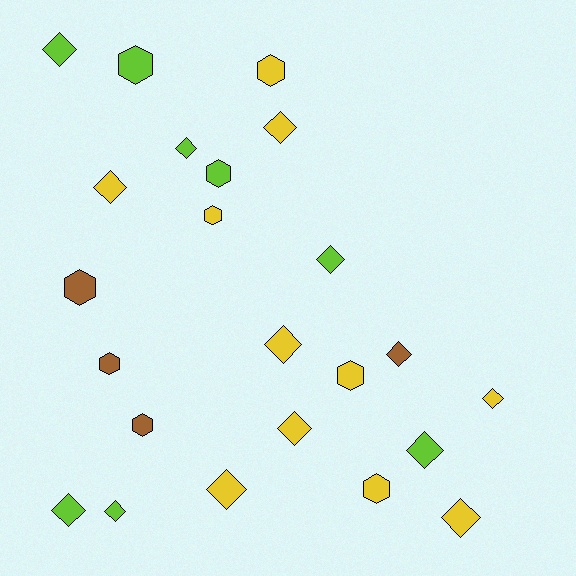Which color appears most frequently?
Yellow, with 11 objects.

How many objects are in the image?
There are 23 objects.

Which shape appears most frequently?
Diamond, with 14 objects.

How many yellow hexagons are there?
There are 4 yellow hexagons.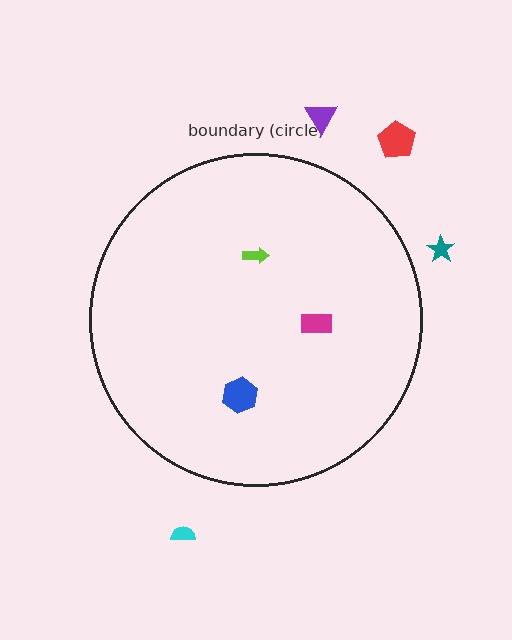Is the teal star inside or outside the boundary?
Outside.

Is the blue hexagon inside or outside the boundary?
Inside.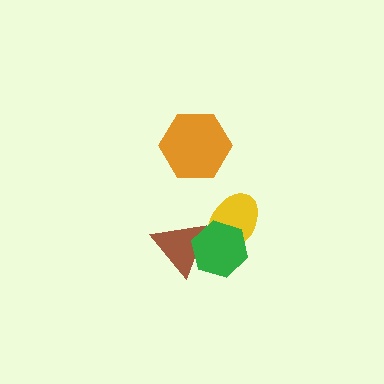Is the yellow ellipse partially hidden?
Yes, it is partially covered by another shape.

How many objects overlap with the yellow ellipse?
2 objects overlap with the yellow ellipse.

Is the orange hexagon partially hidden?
No, no other shape covers it.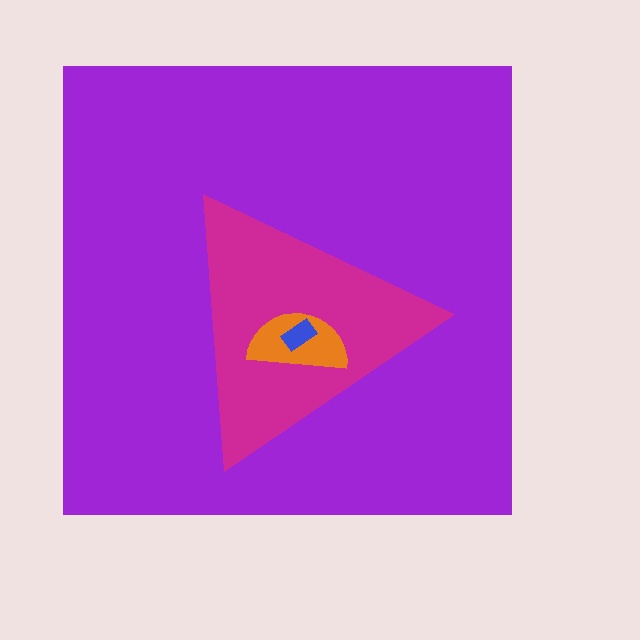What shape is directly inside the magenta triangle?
The orange semicircle.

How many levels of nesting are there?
4.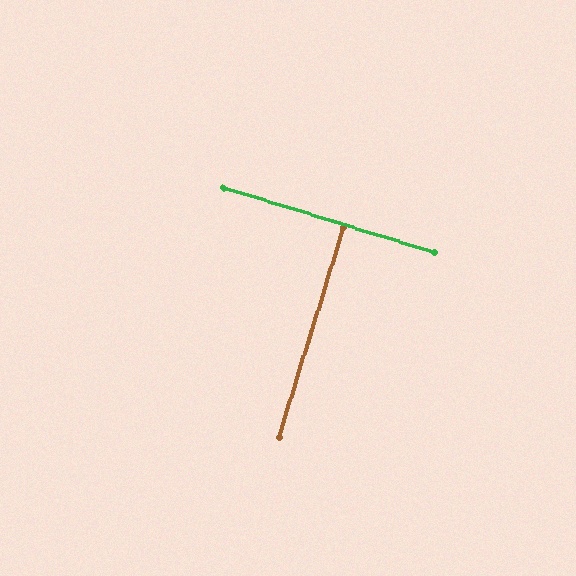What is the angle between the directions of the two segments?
Approximately 90 degrees.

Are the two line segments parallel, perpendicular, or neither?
Perpendicular — they meet at approximately 90°.